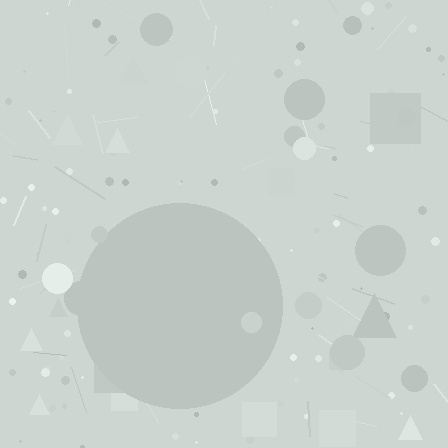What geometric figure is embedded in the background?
A circle is embedded in the background.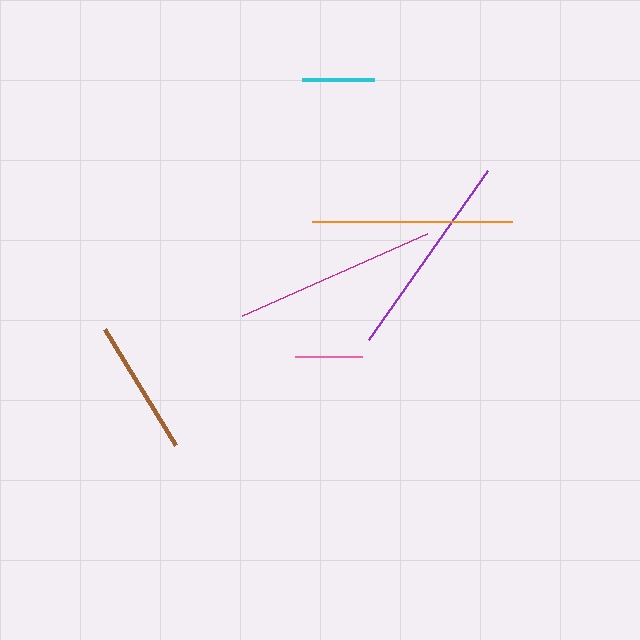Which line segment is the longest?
The purple line is the longest at approximately 206 pixels.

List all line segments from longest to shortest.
From longest to shortest: purple, magenta, orange, brown, cyan, pink.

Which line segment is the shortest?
The pink line is the shortest at approximately 66 pixels.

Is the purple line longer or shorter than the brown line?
The purple line is longer than the brown line.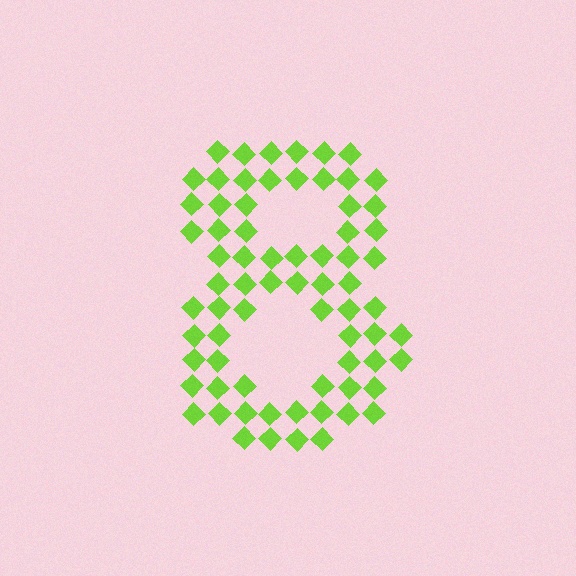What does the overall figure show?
The overall figure shows the digit 8.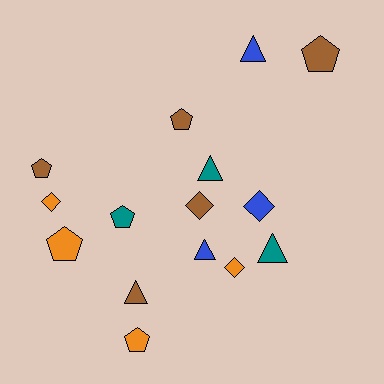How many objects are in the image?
There are 15 objects.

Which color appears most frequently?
Brown, with 5 objects.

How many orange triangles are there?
There are no orange triangles.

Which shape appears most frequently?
Pentagon, with 6 objects.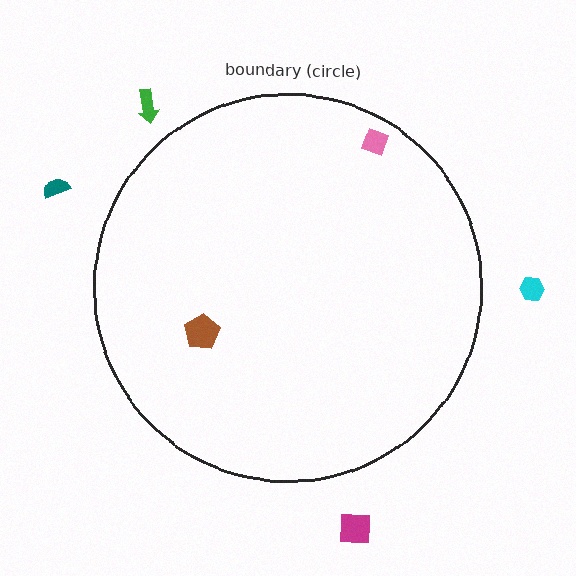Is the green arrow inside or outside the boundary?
Outside.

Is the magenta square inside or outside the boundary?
Outside.